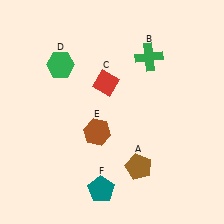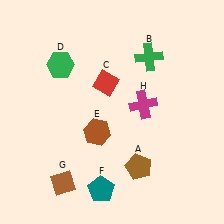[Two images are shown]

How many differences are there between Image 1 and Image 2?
There are 2 differences between the two images.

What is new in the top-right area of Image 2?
A magenta cross (H) was added in the top-right area of Image 2.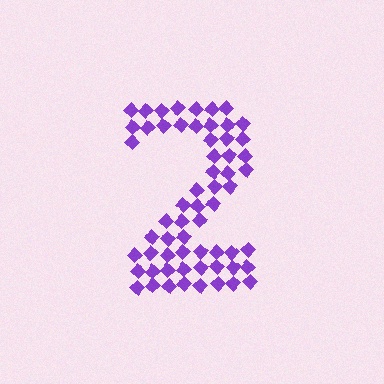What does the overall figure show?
The overall figure shows the digit 2.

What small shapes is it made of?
It is made of small diamonds.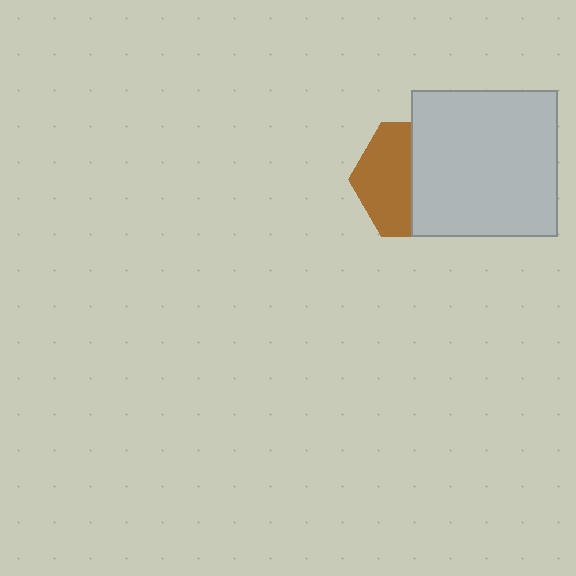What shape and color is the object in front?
The object in front is a light gray square.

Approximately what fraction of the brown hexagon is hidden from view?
Roughly 53% of the brown hexagon is hidden behind the light gray square.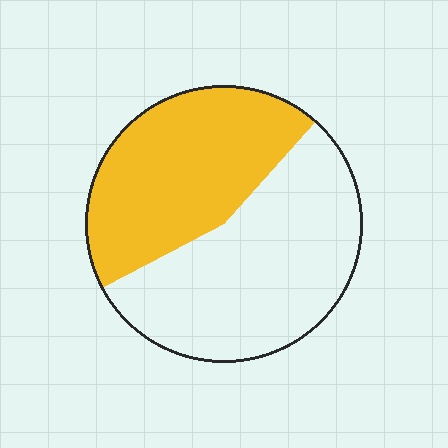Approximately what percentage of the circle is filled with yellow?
Approximately 45%.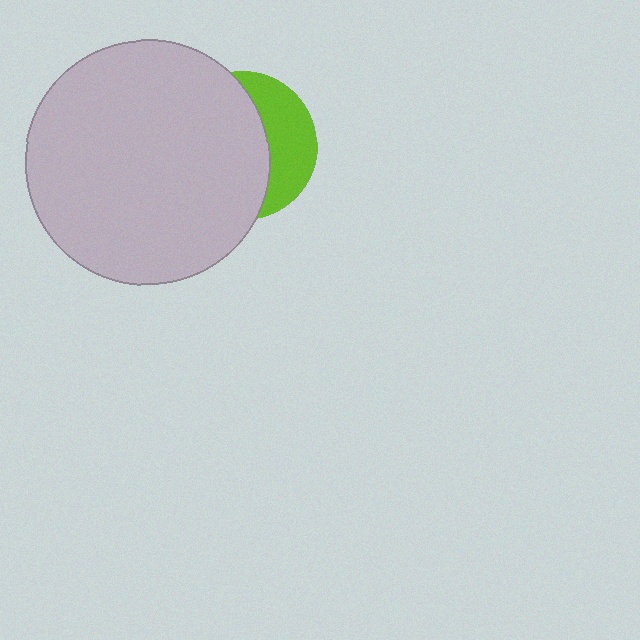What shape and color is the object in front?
The object in front is a light gray circle.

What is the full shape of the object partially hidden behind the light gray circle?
The partially hidden object is a lime circle.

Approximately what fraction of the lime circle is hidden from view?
Roughly 65% of the lime circle is hidden behind the light gray circle.